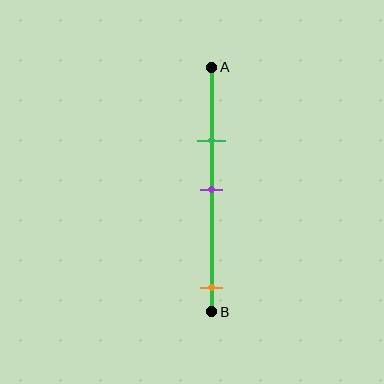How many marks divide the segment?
There are 3 marks dividing the segment.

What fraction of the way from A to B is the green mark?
The green mark is approximately 30% (0.3) of the way from A to B.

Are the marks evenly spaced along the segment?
No, the marks are not evenly spaced.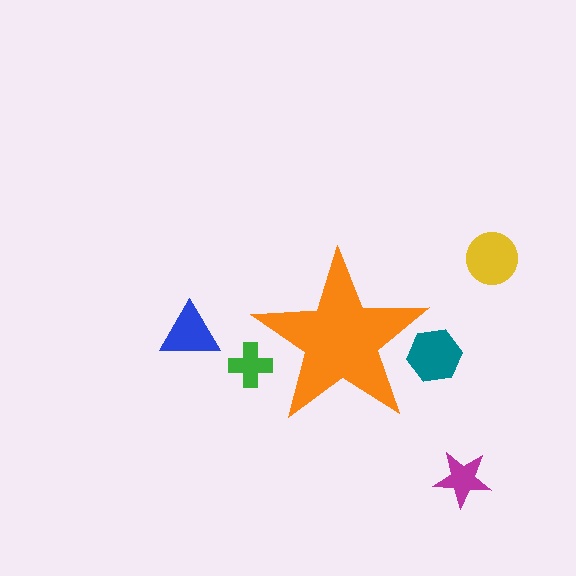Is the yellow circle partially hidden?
No, the yellow circle is fully visible.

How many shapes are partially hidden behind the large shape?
2 shapes are partially hidden.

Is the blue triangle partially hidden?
No, the blue triangle is fully visible.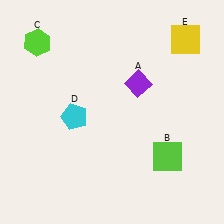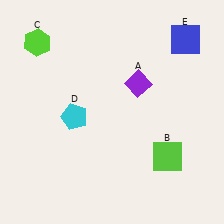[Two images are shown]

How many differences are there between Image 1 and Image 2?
There is 1 difference between the two images.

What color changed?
The square (E) changed from yellow in Image 1 to blue in Image 2.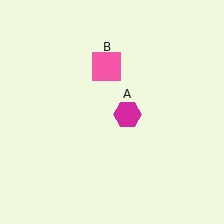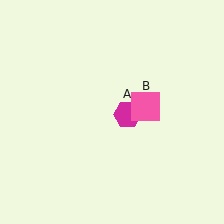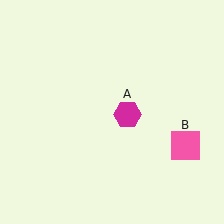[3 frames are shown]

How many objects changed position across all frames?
1 object changed position: pink square (object B).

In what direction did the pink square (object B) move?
The pink square (object B) moved down and to the right.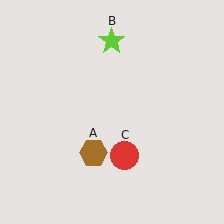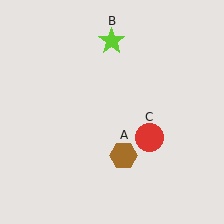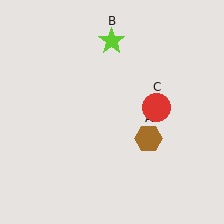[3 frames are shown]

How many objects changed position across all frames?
2 objects changed position: brown hexagon (object A), red circle (object C).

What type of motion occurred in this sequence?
The brown hexagon (object A), red circle (object C) rotated counterclockwise around the center of the scene.